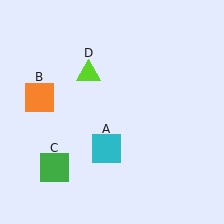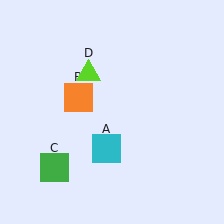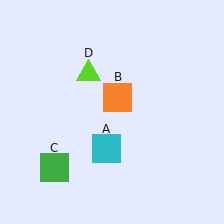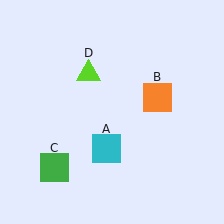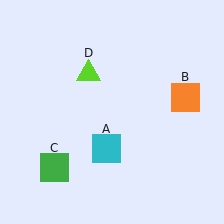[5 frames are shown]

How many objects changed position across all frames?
1 object changed position: orange square (object B).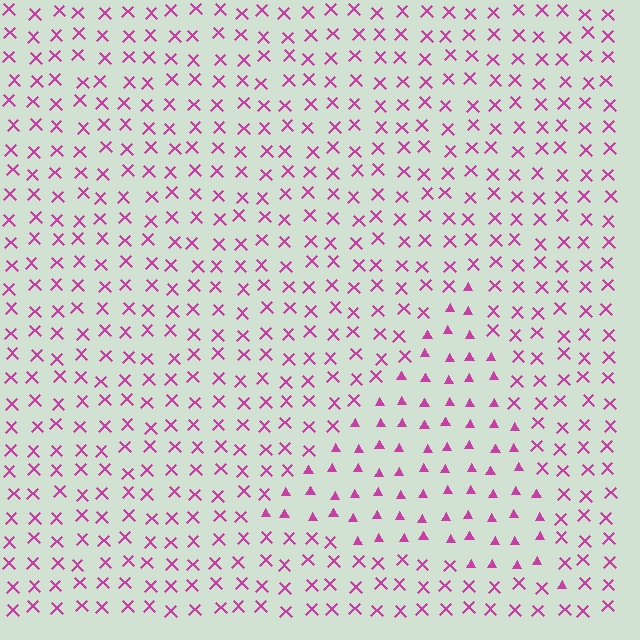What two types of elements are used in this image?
The image uses triangles inside the triangle region and X marks outside it.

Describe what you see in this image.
The image is filled with small magenta elements arranged in a uniform grid. A triangle-shaped region contains triangles, while the surrounding area contains X marks. The boundary is defined purely by the change in element shape.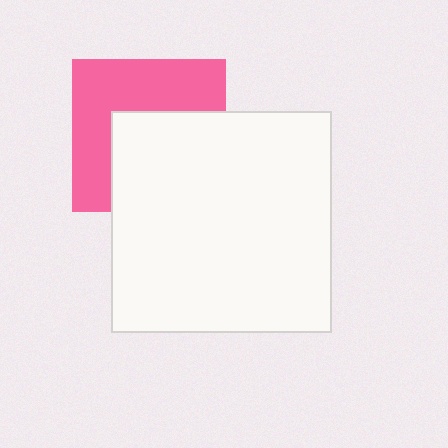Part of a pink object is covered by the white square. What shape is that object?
It is a square.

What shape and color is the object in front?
The object in front is a white square.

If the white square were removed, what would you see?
You would see the complete pink square.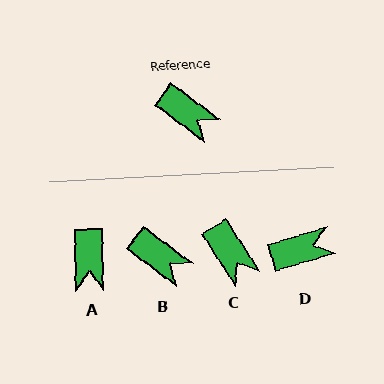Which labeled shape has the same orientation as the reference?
B.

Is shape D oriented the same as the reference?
No, it is off by about 53 degrees.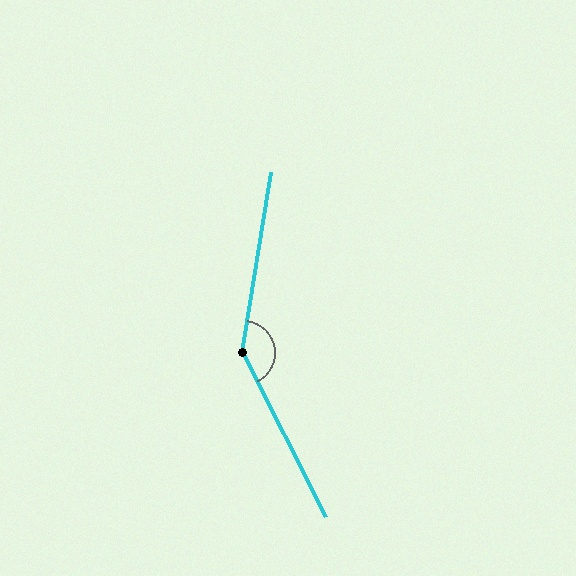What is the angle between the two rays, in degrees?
Approximately 144 degrees.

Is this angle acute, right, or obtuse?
It is obtuse.